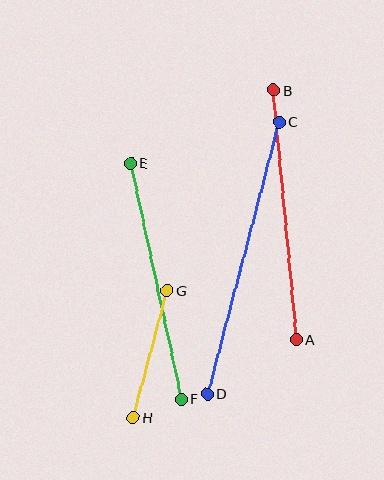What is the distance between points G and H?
The distance is approximately 131 pixels.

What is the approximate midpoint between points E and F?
The midpoint is at approximately (156, 281) pixels.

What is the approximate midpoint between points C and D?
The midpoint is at approximately (243, 258) pixels.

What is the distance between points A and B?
The distance is approximately 250 pixels.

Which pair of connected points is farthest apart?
Points C and D are farthest apart.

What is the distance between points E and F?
The distance is approximately 241 pixels.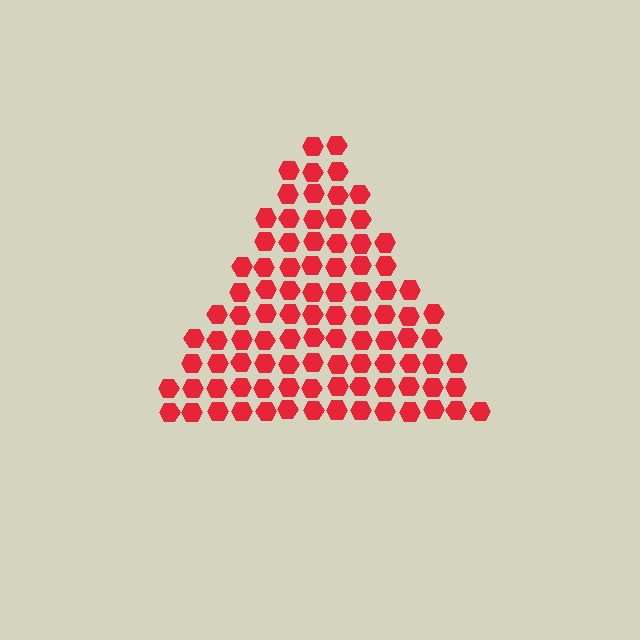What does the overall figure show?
The overall figure shows a triangle.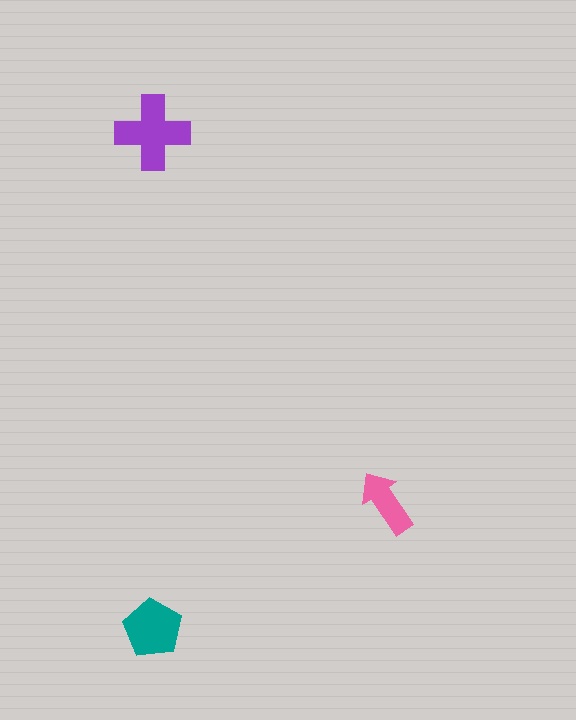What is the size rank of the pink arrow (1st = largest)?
3rd.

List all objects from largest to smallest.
The purple cross, the teal pentagon, the pink arrow.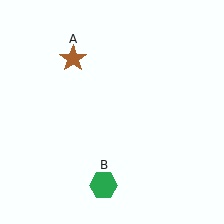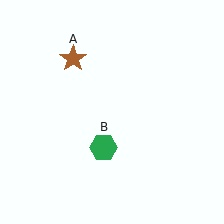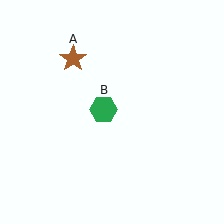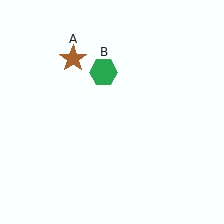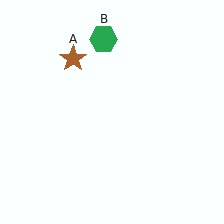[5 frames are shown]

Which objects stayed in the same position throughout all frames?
Brown star (object A) remained stationary.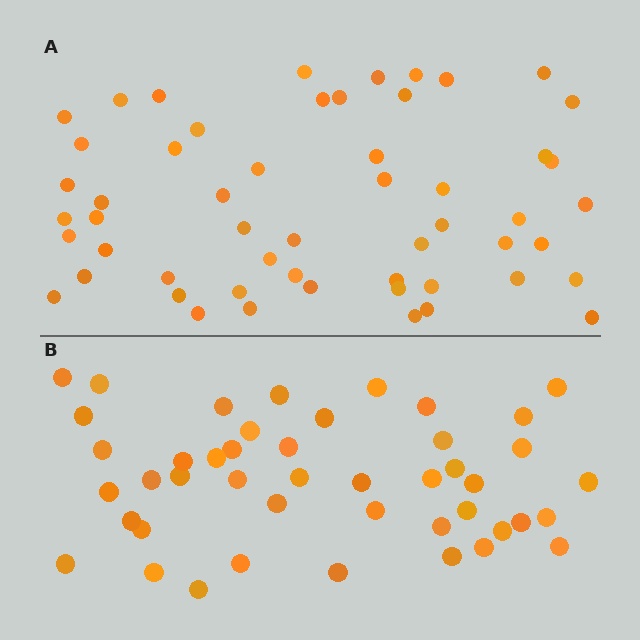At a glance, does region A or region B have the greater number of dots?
Region A (the top region) has more dots.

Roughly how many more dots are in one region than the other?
Region A has roughly 8 or so more dots than region B.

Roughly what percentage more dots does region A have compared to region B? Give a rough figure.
About 20% more.